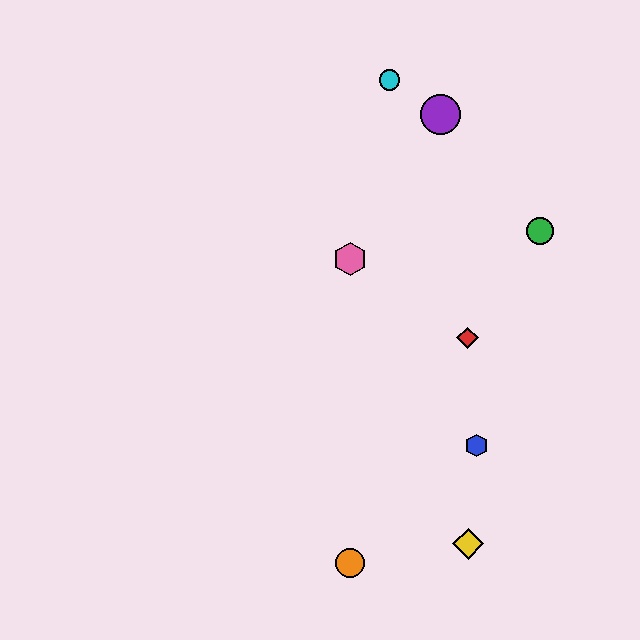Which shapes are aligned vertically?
The orange circle, the pink hexagon are aligned vertically.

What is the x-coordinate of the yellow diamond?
The yellow diamond is at x≈468.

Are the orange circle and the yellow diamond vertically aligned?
No, the orange circle is at x≈350 and the yellow diamond is at x≈468.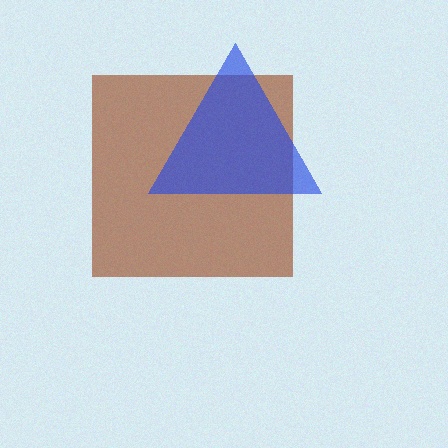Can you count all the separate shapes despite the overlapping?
Yes, there are 2 separate shapes.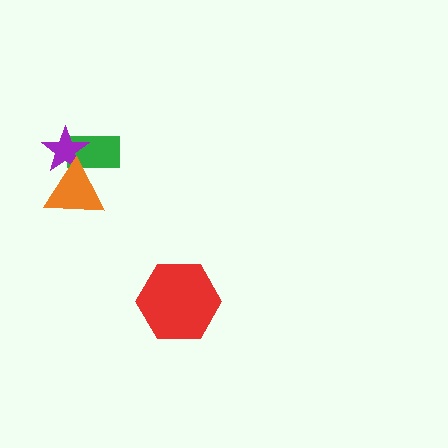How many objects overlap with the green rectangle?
2 objects overlap with the green rectangle.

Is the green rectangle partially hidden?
Yes, it is partially covered by another shape.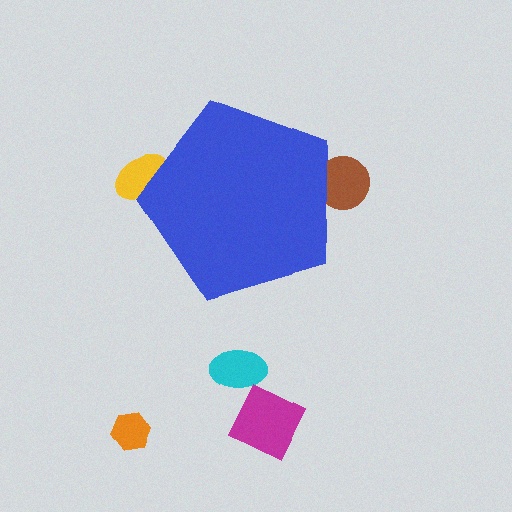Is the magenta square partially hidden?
No, the magenta square is fully visible.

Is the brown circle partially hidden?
Yes, the brown circle is partially hidden behind the blue pentagon.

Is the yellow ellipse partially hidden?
Yes, the yellow ellipse is partially hidden behind the blue pentagon.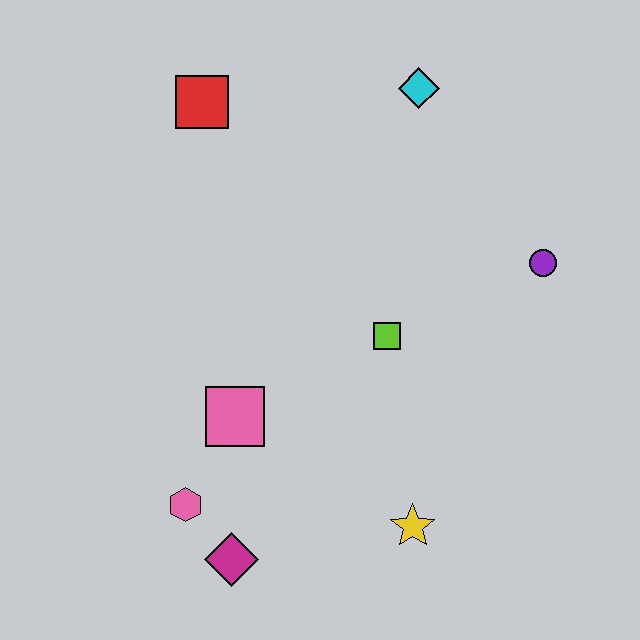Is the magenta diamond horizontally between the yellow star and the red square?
Yes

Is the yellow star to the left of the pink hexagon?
No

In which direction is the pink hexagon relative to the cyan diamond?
The pink hexagon is below the cyan diamond.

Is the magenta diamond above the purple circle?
No